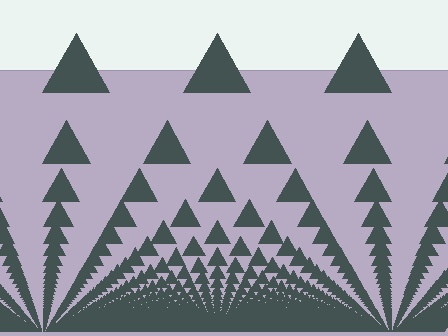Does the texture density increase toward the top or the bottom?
Density increases toward the bottom.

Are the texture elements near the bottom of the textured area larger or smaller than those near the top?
Smaller. The gradient is inverted — elements near the bottom are smaller and denser.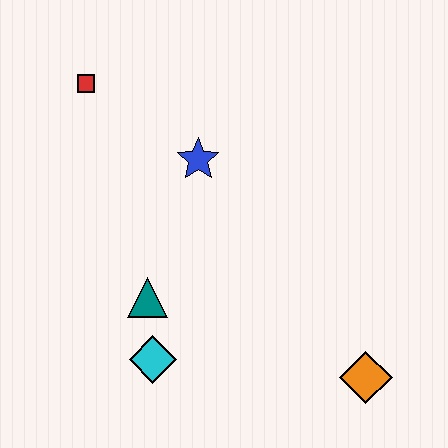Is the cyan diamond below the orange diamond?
No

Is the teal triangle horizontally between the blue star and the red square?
Yes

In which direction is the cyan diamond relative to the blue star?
The cyan diamond is below the blue star.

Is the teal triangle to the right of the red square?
Yes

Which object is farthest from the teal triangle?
The orange diamond is farthest from the teal triangle.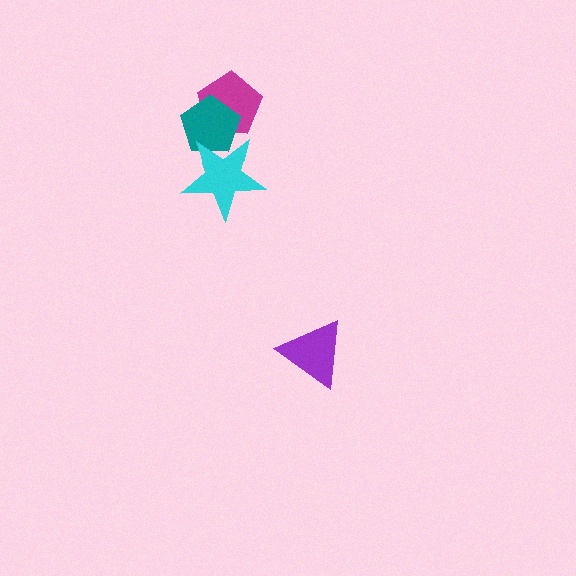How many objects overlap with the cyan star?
1 object overlaps with the cyan star.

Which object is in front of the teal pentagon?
The cyan star is in front of the teal pentagon.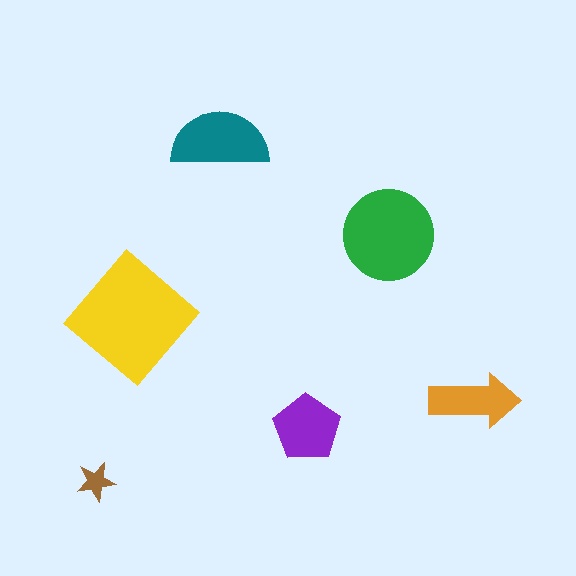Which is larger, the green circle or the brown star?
The green circle.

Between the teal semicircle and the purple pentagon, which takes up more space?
The teal semicircle.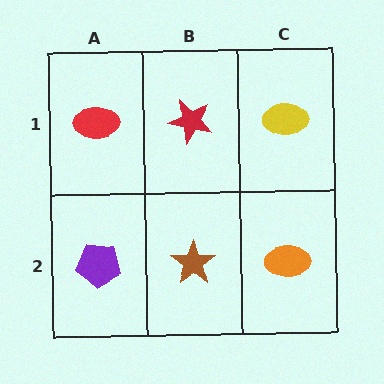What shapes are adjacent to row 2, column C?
A yellow ellipse (row 1, column C), a brown star (row 2, column B).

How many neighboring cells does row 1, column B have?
3.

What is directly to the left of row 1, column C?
A red star.